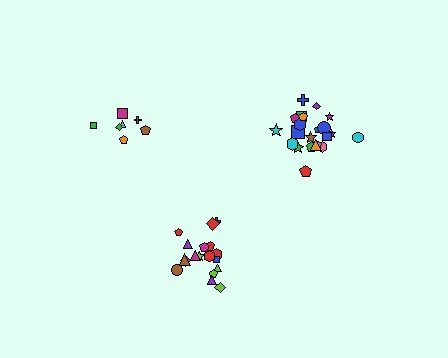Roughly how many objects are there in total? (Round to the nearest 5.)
Roughly 45 objects in total.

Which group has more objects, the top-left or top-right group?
The top-right group.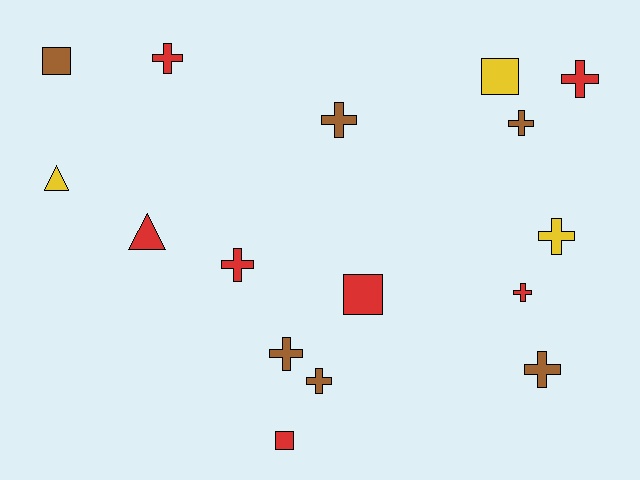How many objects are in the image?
There are 16 objects.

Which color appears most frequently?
Red, with 7 objects.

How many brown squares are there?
There is 1 brown square.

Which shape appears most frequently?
Cross, with 10 objects.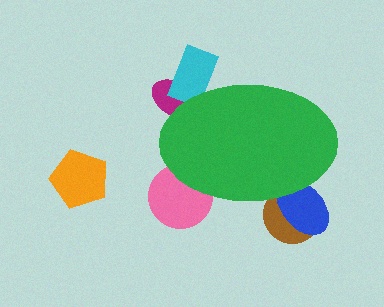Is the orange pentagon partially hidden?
No, the orange pentagon is fully visible.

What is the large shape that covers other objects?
A green ellipse.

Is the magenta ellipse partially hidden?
Yes, the magenta ellipse is partially hidden behind the green ellipse.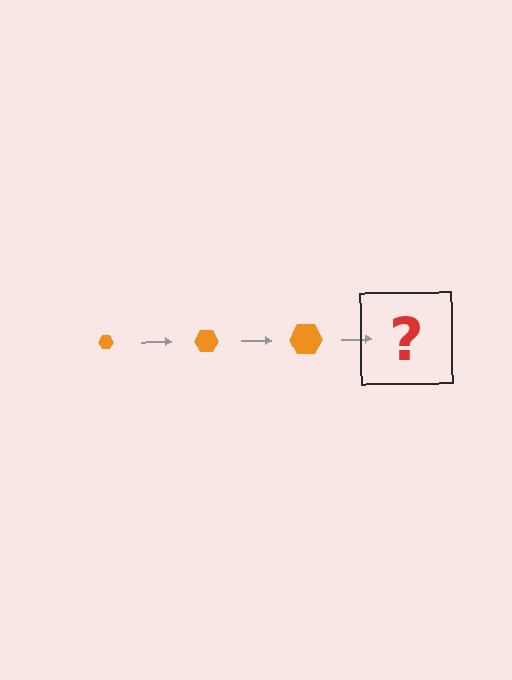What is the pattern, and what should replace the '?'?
The pattern is that the hexagon gets progressively larger each step. The '?' should be an orange hexagon, larger than the previous one.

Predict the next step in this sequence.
The next step is an orange hexagon, larger than the previous one.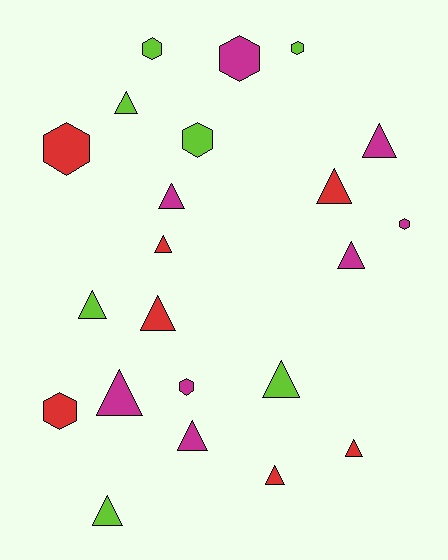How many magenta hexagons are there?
There are 3 magenta hexagons.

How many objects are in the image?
There are 22 objects.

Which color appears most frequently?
Magenta, with 8 objects.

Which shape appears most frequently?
Triangle, with 14 objects.